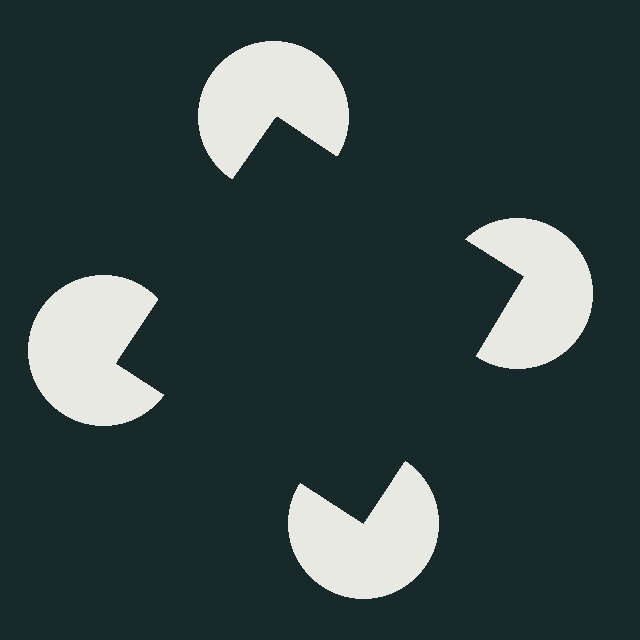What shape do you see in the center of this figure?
An illusory square — its edges are inferred from the aligned wedge cuts in the pac-man discs, not physically drawn.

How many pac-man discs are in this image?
There are 4 — one at each vertex of the illusory square.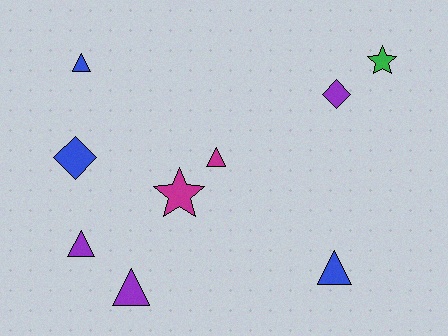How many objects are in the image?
There are 9 objects.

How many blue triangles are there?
There are 2 blue triangles.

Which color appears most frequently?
Purple, with 3 objects.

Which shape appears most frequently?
Triangle, with 5 objects.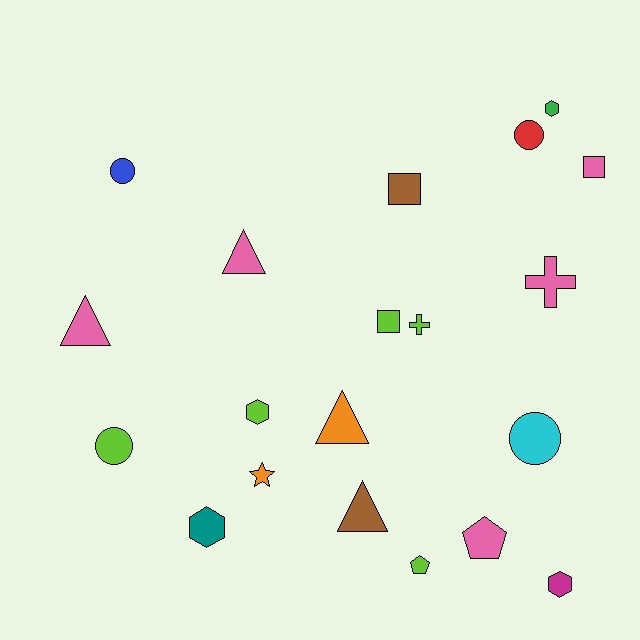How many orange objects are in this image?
There are 2 orange objects.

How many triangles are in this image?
There are 4 triangles.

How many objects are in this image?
There are 20 objects.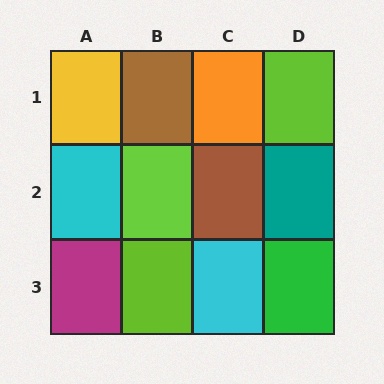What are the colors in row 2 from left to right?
Cyan, lime, brown, teal.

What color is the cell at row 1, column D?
Lime.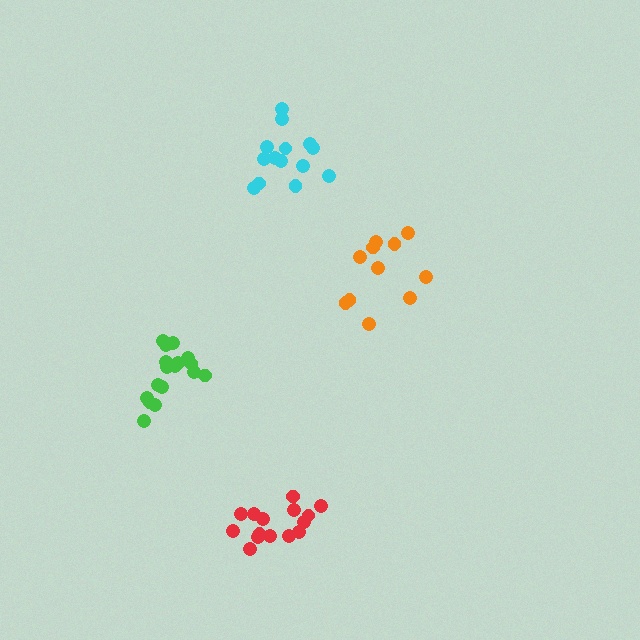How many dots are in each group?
Group 1: 14 dots, Group 2: 15 dots, Group 3: 11 dots, Group 4: 17 dots (57 total).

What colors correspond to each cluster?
The clusters are colored: cyan, red, orange, green.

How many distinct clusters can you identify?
There are 4 distinct clusters.